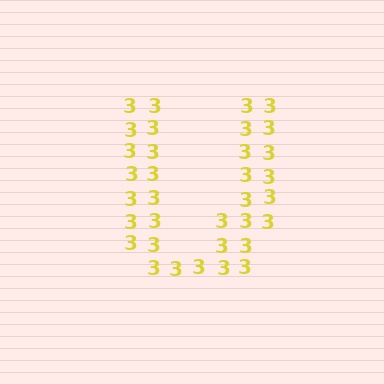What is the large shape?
The large shape is the letter U.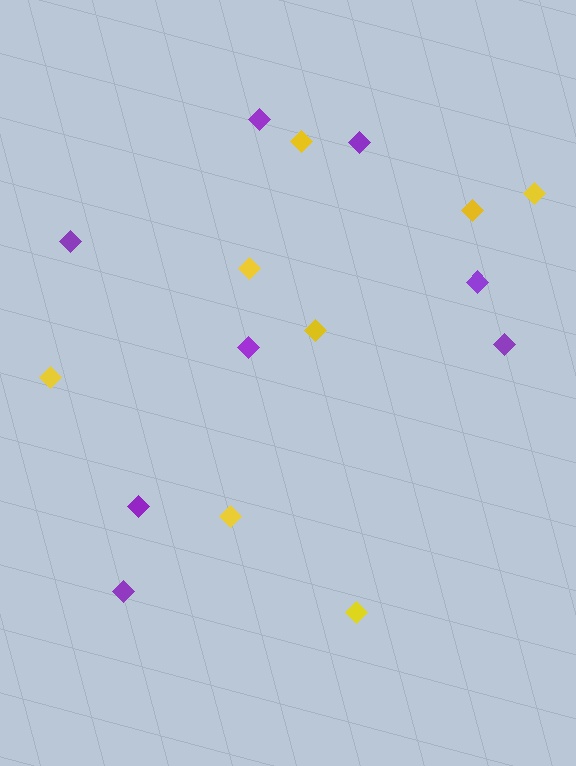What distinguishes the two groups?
There are 2 groups: one group of yellow diamonds (8) and one group of purple diamonds (8).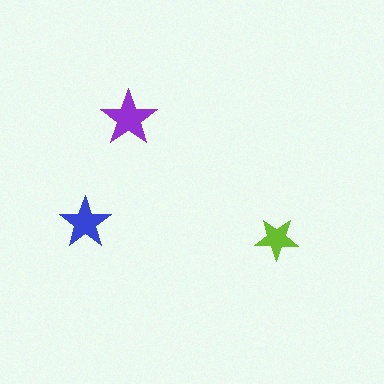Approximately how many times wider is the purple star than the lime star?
About 1.5 times wider.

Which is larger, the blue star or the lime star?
The blue one.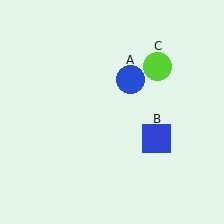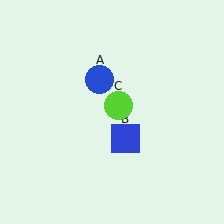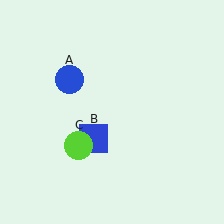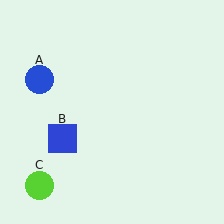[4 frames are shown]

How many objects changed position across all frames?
3 objects changed position: blue circle (object A), blue square (object B), lime circle (object C).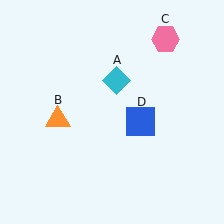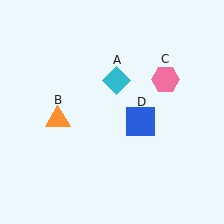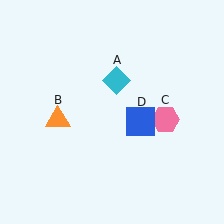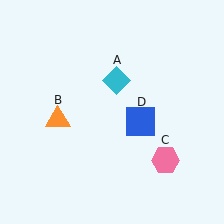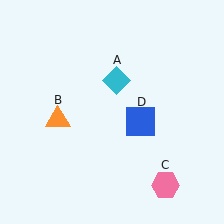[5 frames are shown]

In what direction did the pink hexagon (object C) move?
The pink hexagon (object C) moved down.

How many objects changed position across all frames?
1 object changed position: pink hexagon (object C).